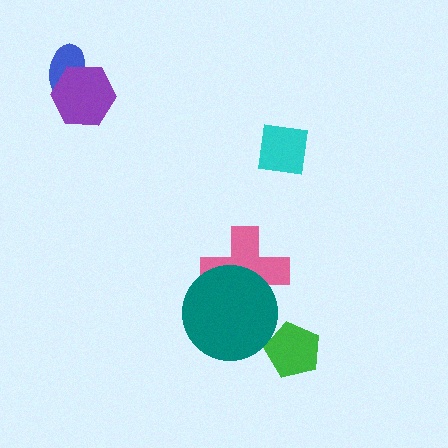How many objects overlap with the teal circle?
1 object overlaps with the teal circle.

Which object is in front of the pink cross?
The teal circle is in front of the pink cross.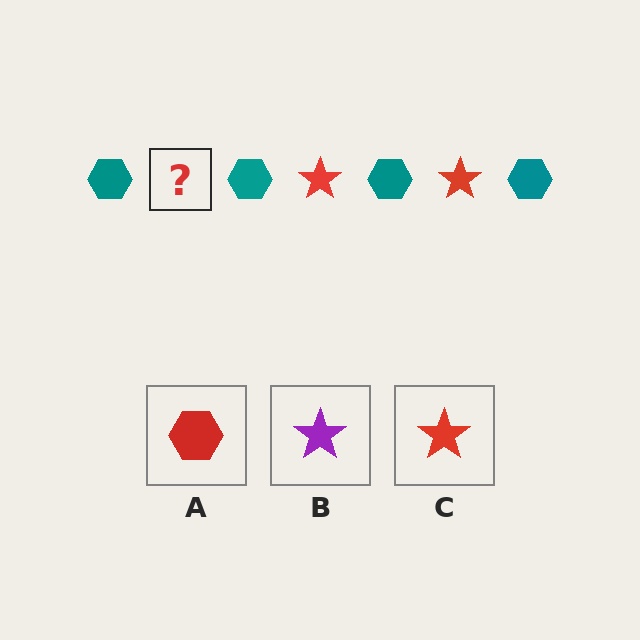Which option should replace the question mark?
Option C.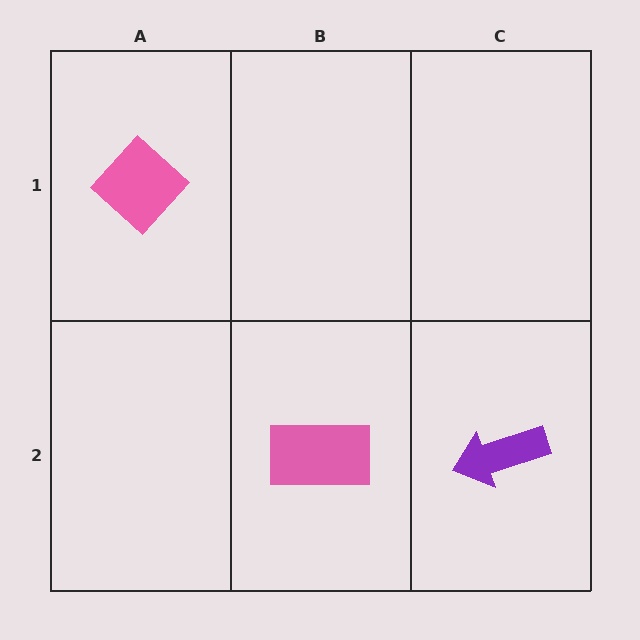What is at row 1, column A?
A pink diamond.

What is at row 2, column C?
A purple arrow.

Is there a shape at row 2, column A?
No, that cell is empty.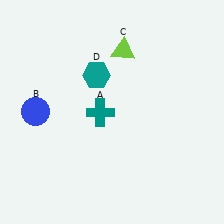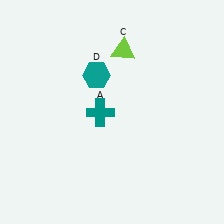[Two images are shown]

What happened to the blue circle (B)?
The blue circle (B) was removed in Image 2. It was in the top-left area of Image 1.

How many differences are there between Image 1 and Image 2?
There is 1 difference between the two images.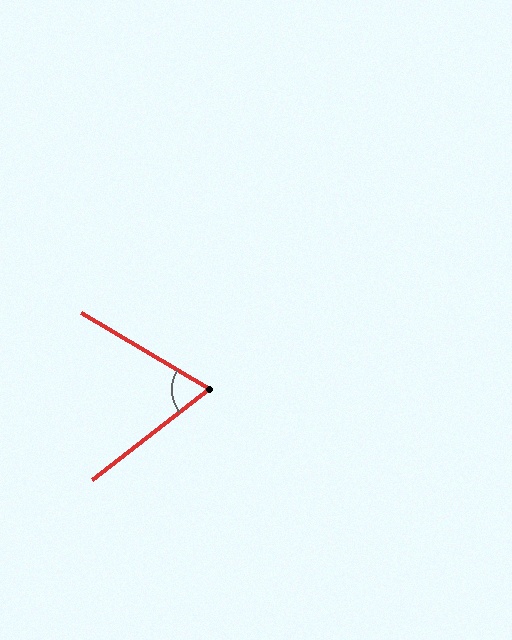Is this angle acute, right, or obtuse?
It is acute.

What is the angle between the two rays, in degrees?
Approximately 69 degrees.